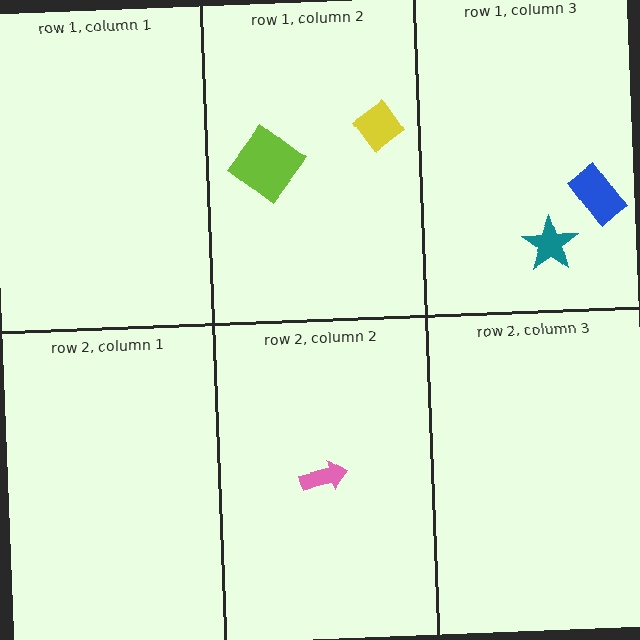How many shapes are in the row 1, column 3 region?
2.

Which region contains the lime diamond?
The row 1, column 2 region.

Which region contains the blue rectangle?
The row 1, column 3 region.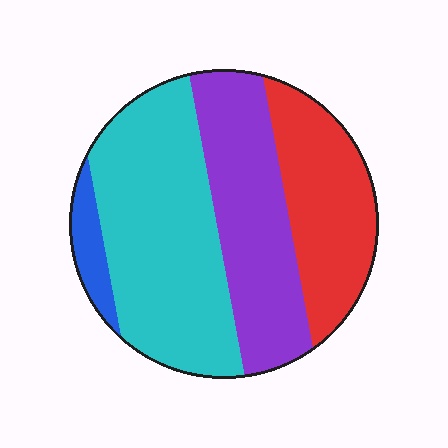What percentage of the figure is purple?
Purple takes up about one quarter (1/4) of the figure.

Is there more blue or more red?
Red.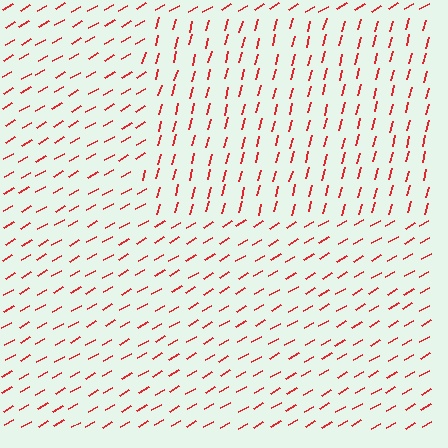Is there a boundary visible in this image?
Yes, there is a texture boundary formed by a change in line orientation.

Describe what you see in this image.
The image is filled with small red line segments. A rectangle region in the image has lines oriented differently from the surrounding lines, creating a visible texture boundary.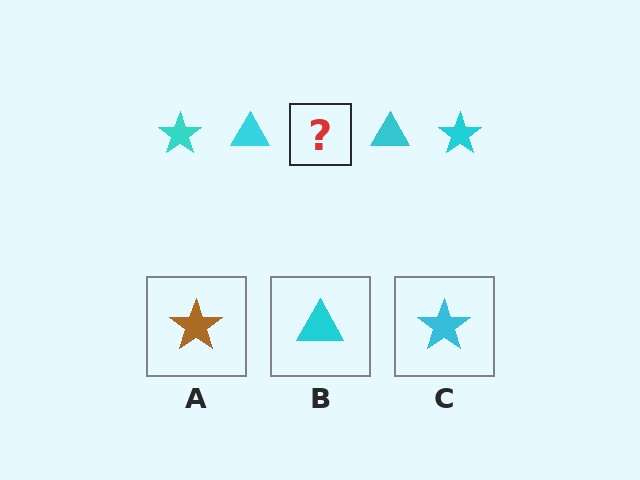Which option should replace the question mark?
Option C.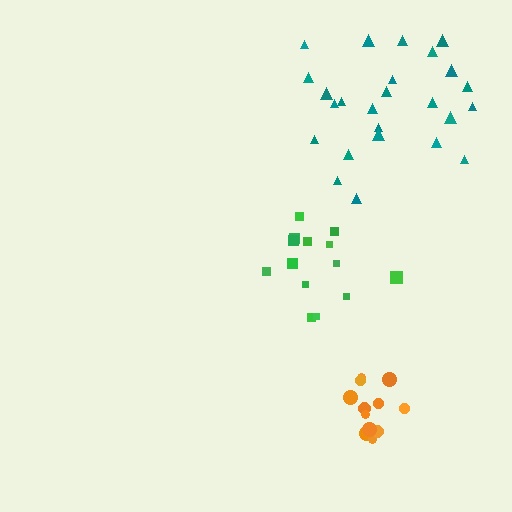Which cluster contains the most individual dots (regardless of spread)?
Teal (25).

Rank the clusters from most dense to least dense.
green, orange, teal.